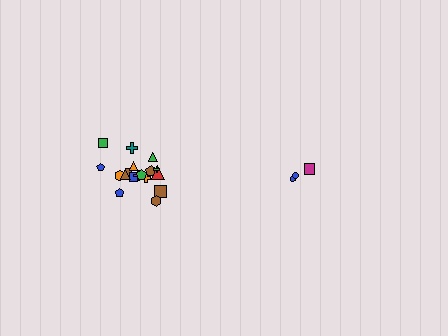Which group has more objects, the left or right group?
The left group.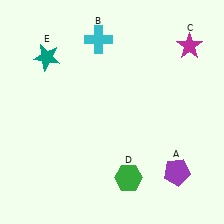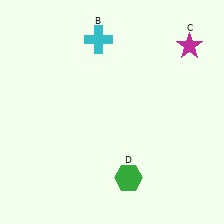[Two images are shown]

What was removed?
The purple pentagon (A), the teal star (E) were removed in Image 2.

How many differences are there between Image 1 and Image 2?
There are 2 differences between the two images.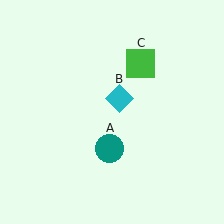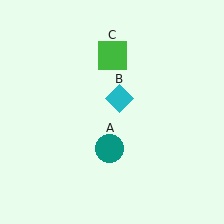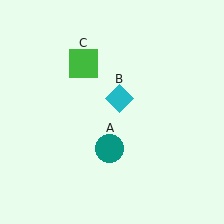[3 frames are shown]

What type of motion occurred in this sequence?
The green square (object C) rotated counterclockwise around the center of the scene.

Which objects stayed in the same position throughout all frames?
Teal circle (object A) and cyan diamond (object B) remained stationary.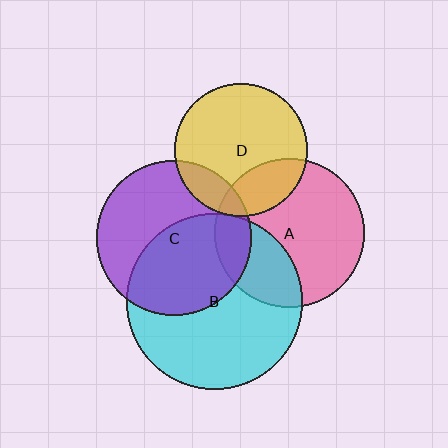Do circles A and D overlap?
Yes.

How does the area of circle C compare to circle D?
Approximately 1.4 times.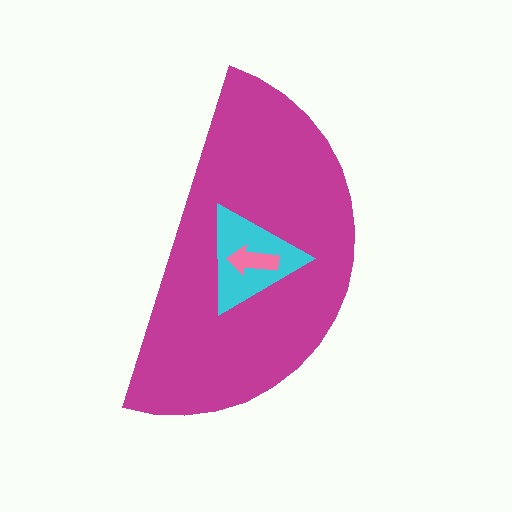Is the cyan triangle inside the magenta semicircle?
Yes.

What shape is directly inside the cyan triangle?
The pink arrow.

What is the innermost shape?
The pink arrow.